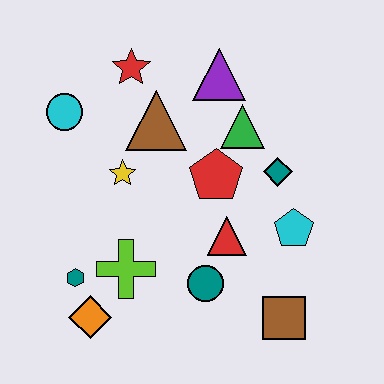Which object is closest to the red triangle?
The teal circle is closest to the red triangle.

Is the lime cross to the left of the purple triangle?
Yes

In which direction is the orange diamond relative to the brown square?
The orange diamond is to the left of the brown square.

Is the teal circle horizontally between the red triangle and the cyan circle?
Yes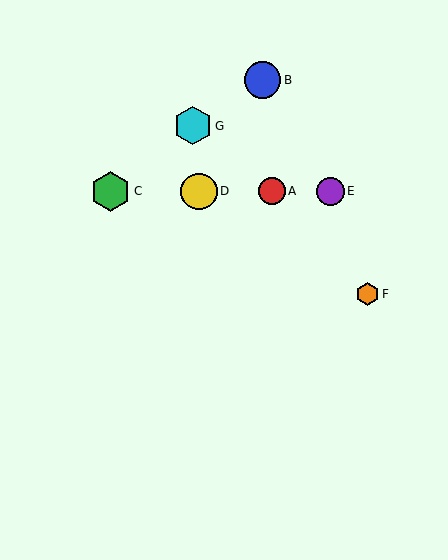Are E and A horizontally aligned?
Yes, both are at y≈191.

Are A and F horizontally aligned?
No, A is at y≈191 and F is at y≈294.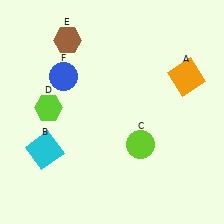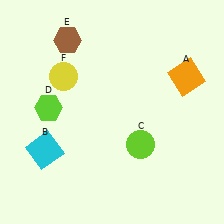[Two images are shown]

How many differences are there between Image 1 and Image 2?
There is 1 difference between the two images.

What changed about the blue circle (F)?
In Image 1, F is blue. In Image 2, it changed to yellow.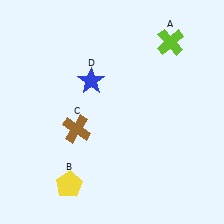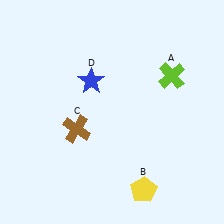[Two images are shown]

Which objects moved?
The objects that moved are: the lime cross (A), the yellow pentagon (B).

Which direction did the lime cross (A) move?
The lime cross (A) moved down.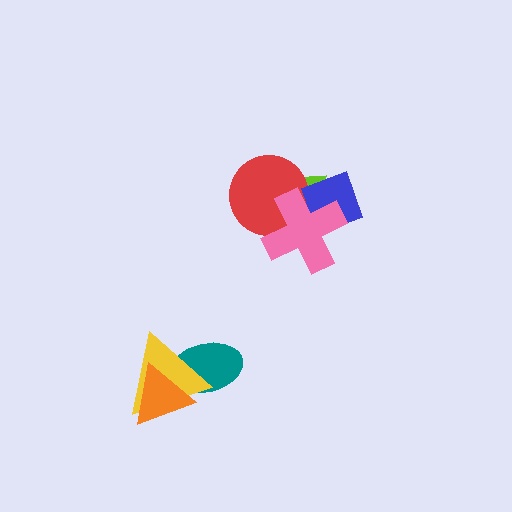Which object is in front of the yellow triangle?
The orange triangle is in front of the yellow triangle.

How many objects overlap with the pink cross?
3 objects overlap with the pink cross.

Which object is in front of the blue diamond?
The pink cross is in front of the blue diamond.